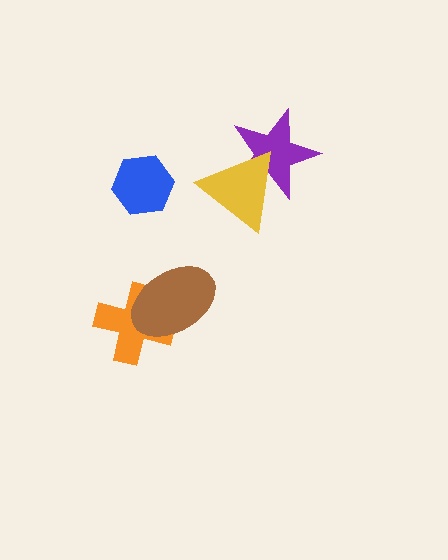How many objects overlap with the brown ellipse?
1 object overlaps with the brown ellipse.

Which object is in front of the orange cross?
The brown ellipse is in front of the orange cross.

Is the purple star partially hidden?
Yes, it is partially covered by another shape.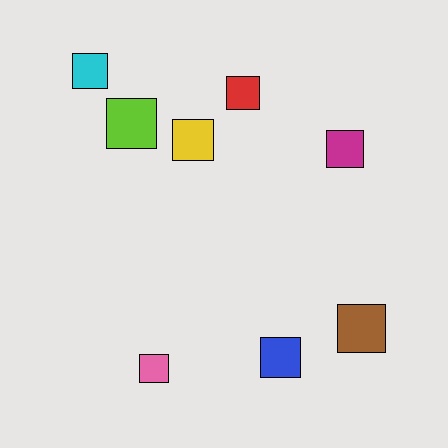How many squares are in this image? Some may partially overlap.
There are 8 squares.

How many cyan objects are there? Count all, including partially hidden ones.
There is 1 cyan object.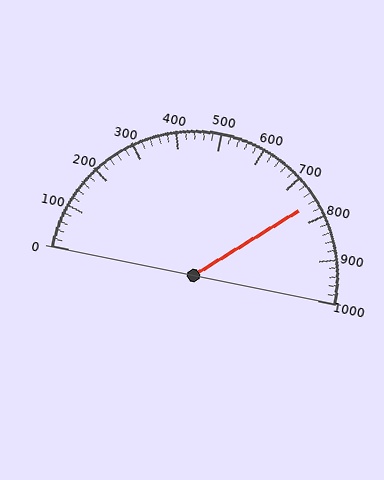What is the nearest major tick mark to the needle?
The nearest major tick mark is 800.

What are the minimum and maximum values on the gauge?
The gauge ranges from 0 to 1000.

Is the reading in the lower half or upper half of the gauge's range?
The reading is in the upper half of the range (0 to 1000).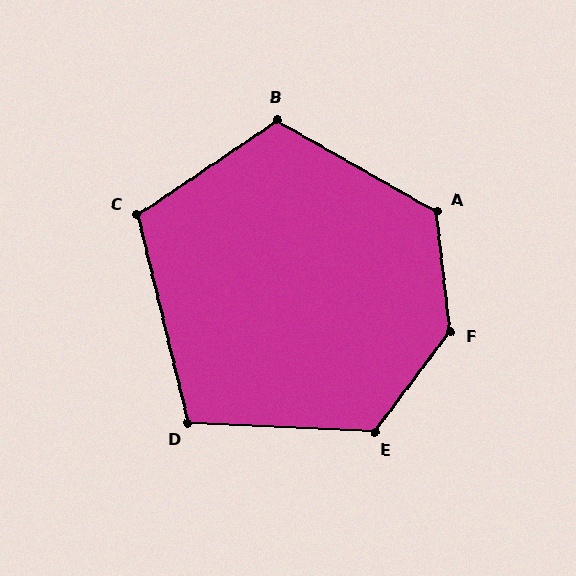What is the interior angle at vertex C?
Approximately 110 degrees (obtuse).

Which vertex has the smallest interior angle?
D, at approximately 107 degrees.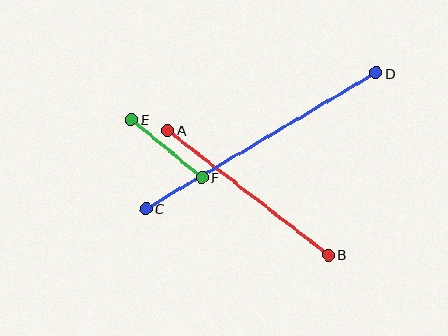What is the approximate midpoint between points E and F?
The midpoint is at approximately (166, 148) pixels.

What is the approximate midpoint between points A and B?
The midpoint is at approximately (248, 193) pixels.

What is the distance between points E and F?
The distance is approximately 91 pixels.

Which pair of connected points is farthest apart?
Points C and D are farthest apart.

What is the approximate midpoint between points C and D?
The midpoint is at approximately (261, 141) pixels.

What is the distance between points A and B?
The distance is approximately 203 pixels.